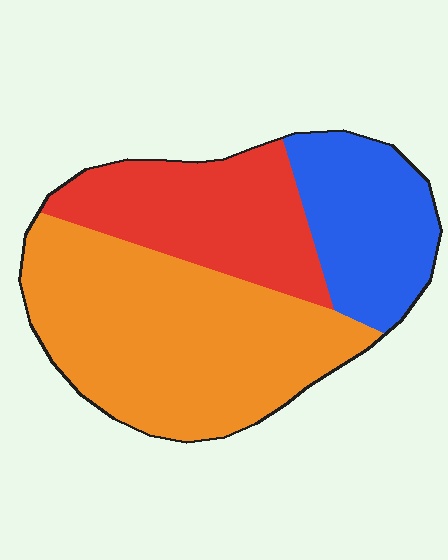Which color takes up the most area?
Orange, at roughly 50%.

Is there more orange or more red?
Orange.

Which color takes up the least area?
Blue, at roughly 25%.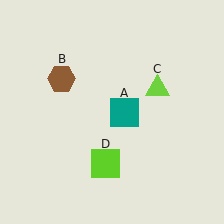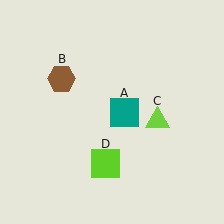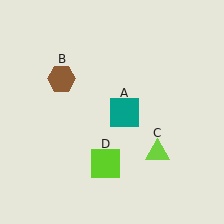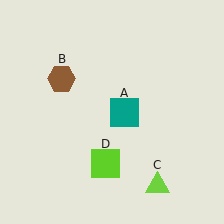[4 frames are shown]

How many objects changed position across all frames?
1 object changed position: lime triangle (object C).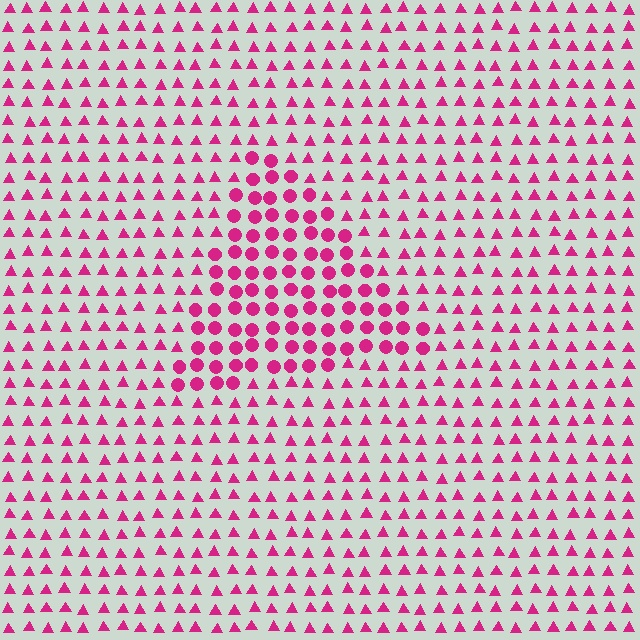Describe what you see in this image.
The image is filled with small magenta elements arranged in a uniform grid. A triangle-shaped region contains circles, while the surrounding area contains triangles. The boundary is defined purely by the change in element shape.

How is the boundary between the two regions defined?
The boundary is defined by a change in element shape: circles inside vs. triangles outside. All elements share the same color and spacing.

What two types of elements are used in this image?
The image uses circles inside the triangle region and triangles outside it.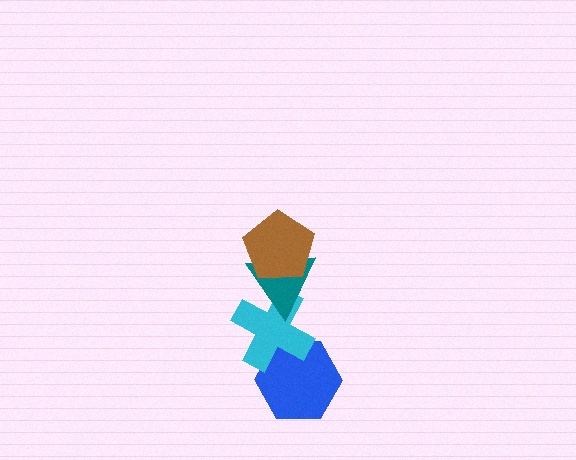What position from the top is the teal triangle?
The teal triangle is 2nd from the top.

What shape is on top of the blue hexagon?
The cyan cross is on top of the blue hexagon.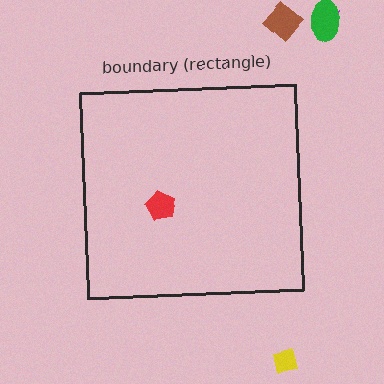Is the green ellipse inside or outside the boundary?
Outside.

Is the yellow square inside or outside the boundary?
Outside.